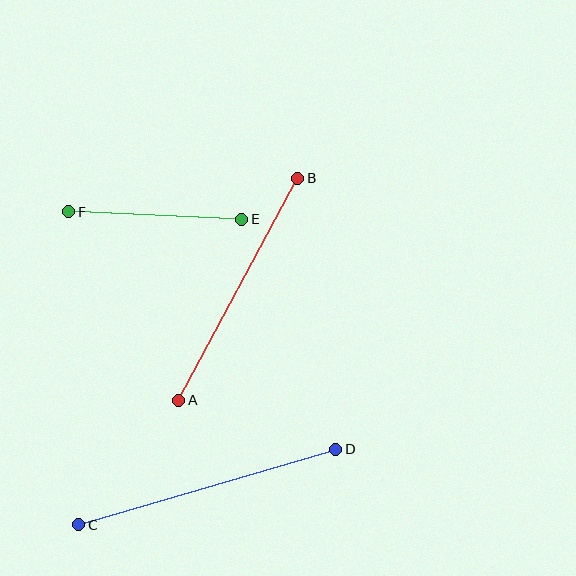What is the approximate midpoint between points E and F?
The midpoint is at approximately (155, 216) pixels.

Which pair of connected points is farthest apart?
Points C and D are farthest apart.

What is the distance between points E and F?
The distance is approximately 174 pixels.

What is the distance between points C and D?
The distance is approximately 267 pixels.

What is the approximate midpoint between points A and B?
The midpoint is at approximately (238, 289) pixels.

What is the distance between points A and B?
The distance is approximately 252 pixels.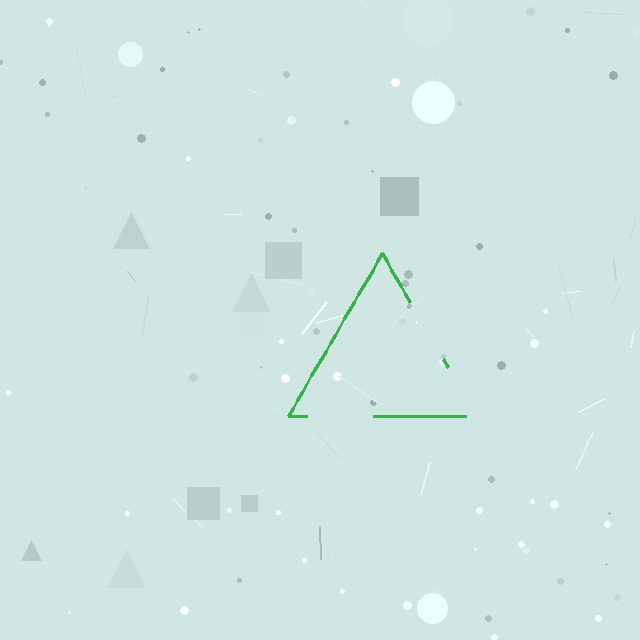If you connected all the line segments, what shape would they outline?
They would outline a triangle.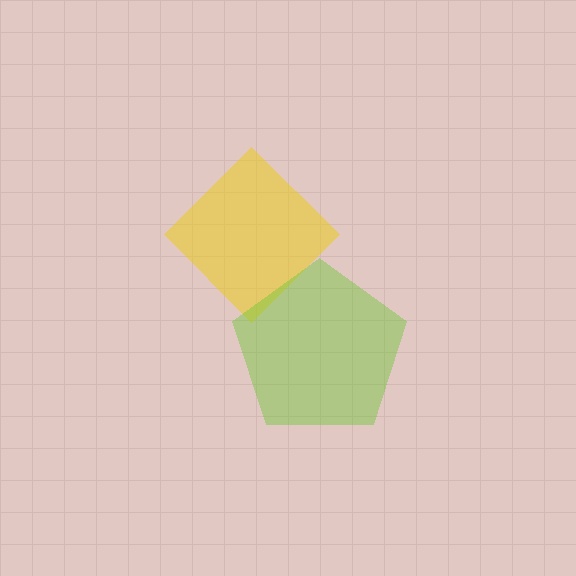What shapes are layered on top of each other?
The layered shapes are: a yellow diamond, a lime pentagon.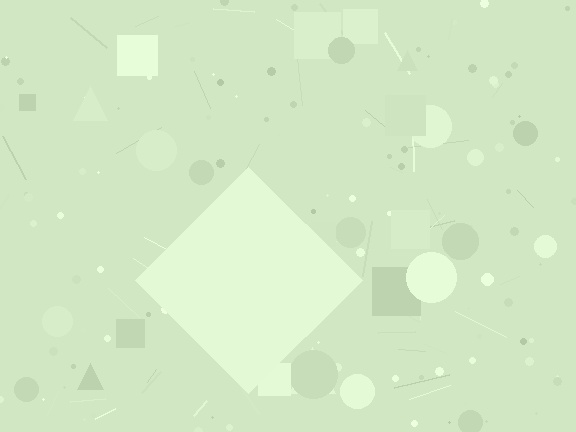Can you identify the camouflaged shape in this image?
The camouflaged shape is a diamond.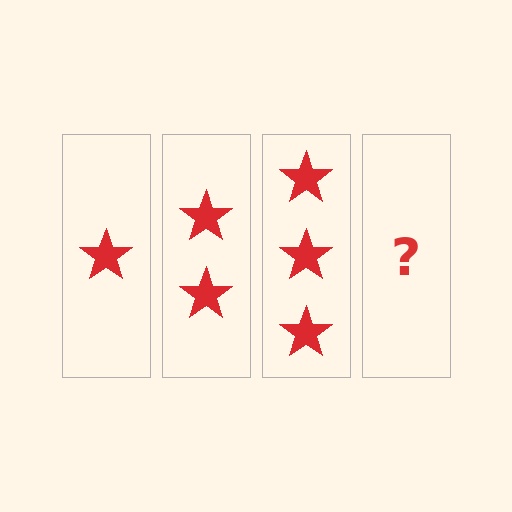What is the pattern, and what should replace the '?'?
The pattern is that each step adds one more star. The '?' should be 4 stars.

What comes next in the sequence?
The next element should be 4 stars.